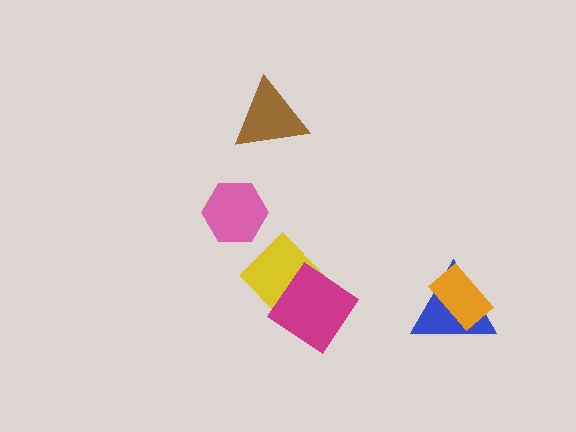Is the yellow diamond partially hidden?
Yes, it is partially covered by another shape.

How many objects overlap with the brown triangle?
0 objects overlap with the brown triangle.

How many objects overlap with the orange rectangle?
1 object overlaps with the orange rectangle.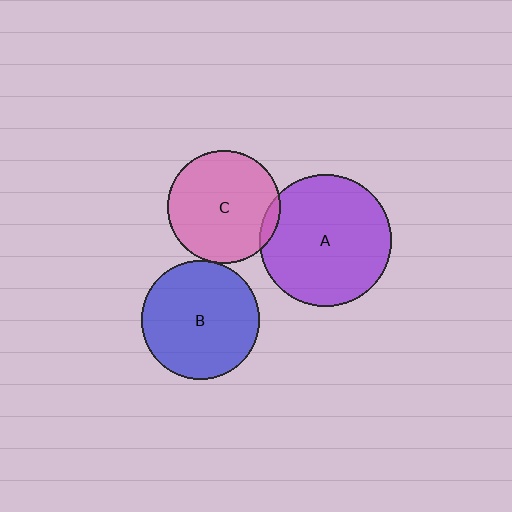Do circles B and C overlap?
Yes.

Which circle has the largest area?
Circle A (purple).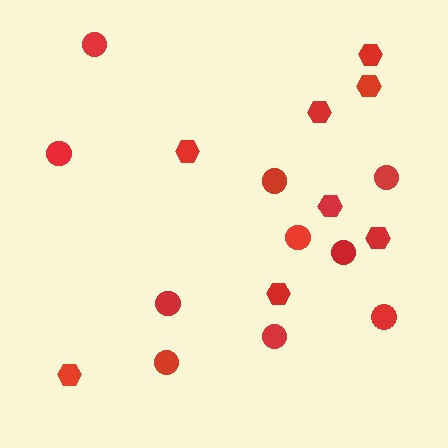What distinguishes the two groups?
There are 2 groups: one group of hexagons (8) and one group of circles (10).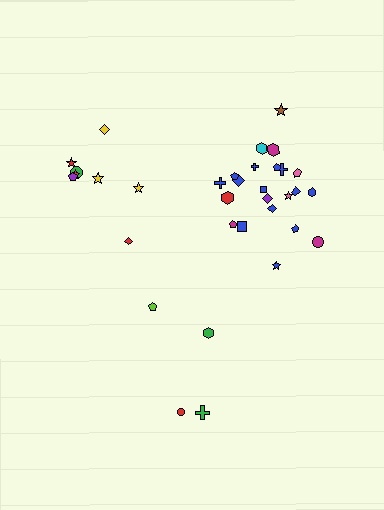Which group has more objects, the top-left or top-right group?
The top-right group.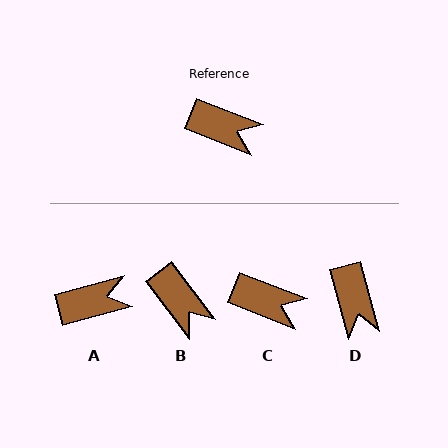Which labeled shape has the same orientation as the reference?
C.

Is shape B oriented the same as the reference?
No, it is off by about 32 degrees.